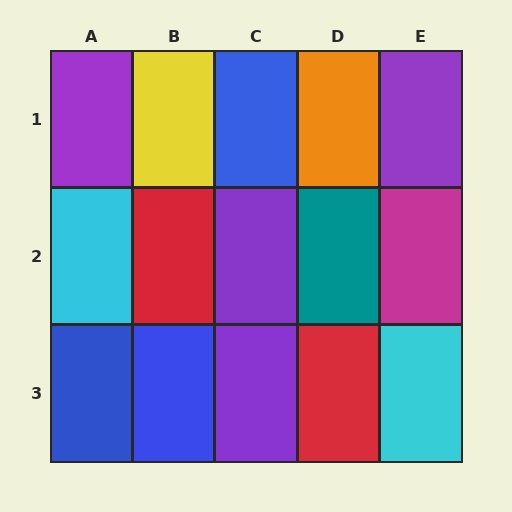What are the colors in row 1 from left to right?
Purple, yellow, blue, orange, purple.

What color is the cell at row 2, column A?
Cyan.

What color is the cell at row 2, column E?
Magenta.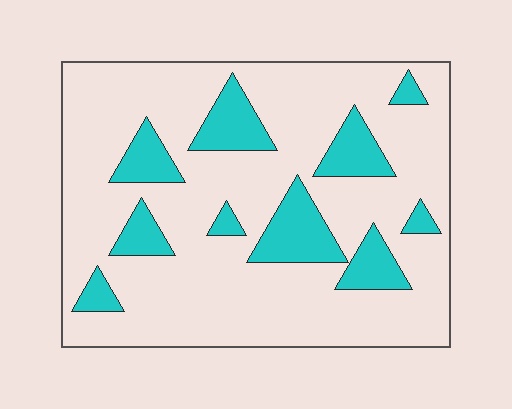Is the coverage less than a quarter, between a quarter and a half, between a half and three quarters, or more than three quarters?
Less than a quarter.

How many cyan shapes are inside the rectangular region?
10.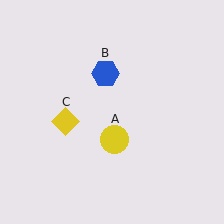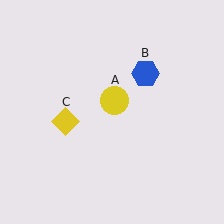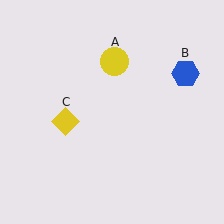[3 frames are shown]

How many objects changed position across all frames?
2 objects changed position: yellow circle (object A), blue hexagon (object B).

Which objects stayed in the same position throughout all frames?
Yellow diamond (object C) remained stationary.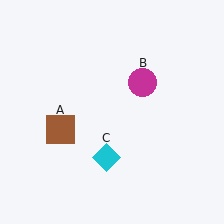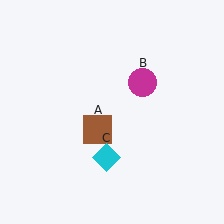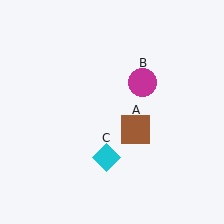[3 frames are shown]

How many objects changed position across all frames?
1 object changed position: brown square (object A).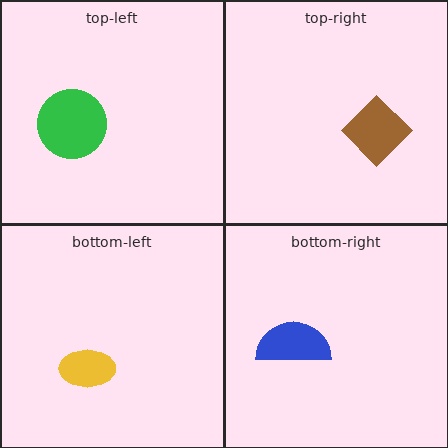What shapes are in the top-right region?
The brown diamond.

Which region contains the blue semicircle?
The bottom-right region.